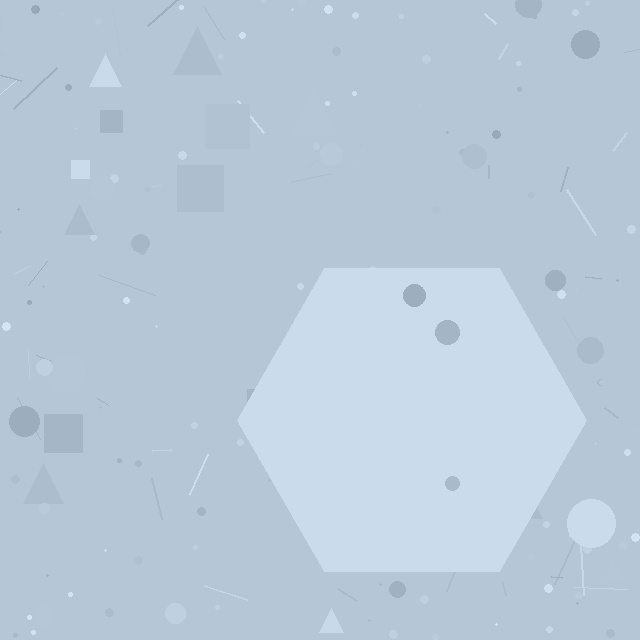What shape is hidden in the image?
A hexagon is hidden in the image.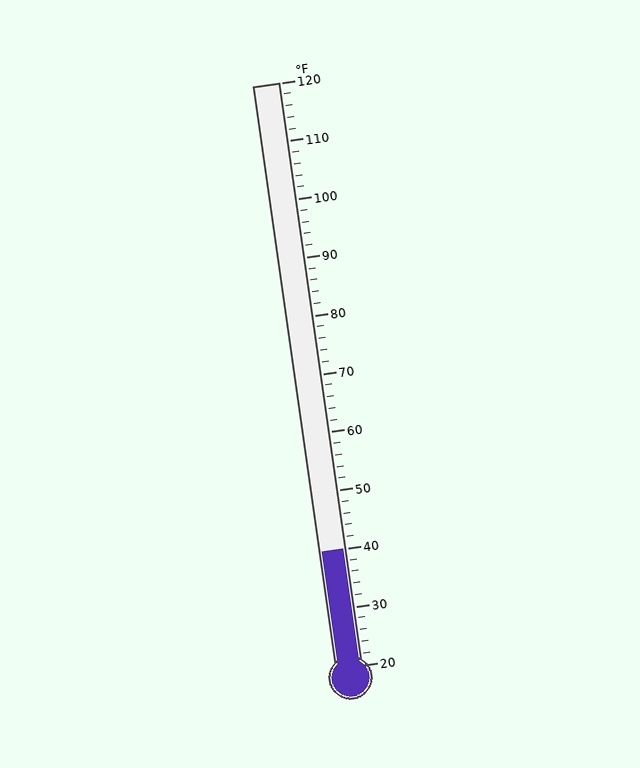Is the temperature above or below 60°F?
The temperature is below 60°F.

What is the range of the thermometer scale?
The thermometer scale ranges from 20°F to 120°F.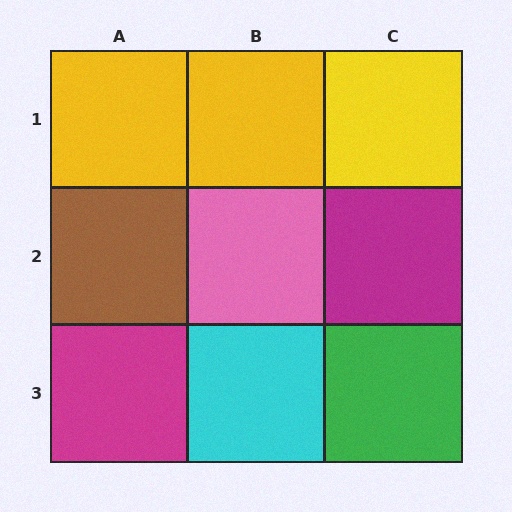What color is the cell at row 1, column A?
Yellow.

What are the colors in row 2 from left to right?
Brown, pink, magenta.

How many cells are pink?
1 cell is pink.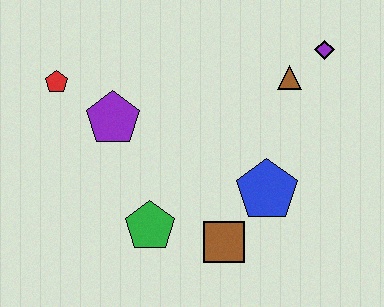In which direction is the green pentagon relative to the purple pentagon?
The green pentagon is below the purple pentagon.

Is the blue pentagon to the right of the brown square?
Yes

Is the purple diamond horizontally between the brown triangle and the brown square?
No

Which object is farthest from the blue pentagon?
The red pentagon is farthest from the blue pentagon.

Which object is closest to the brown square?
The blue pentagon is closest to the brown square.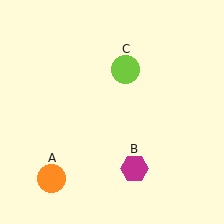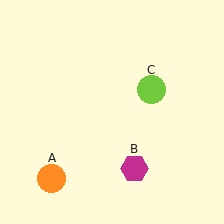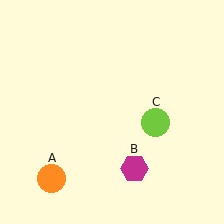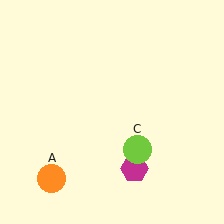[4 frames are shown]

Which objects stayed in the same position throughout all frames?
Orange circle (object A) and magenta hexagon (object B) remained stationary.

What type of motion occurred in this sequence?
The lime circle (object C) rotated clockwise around the center of the scene.